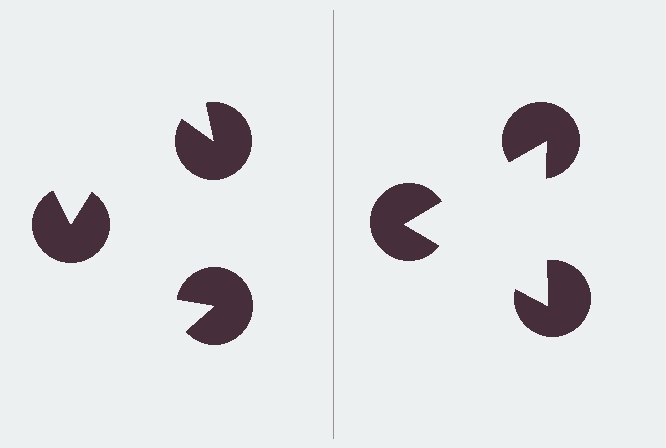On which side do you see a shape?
An illusory triangle appears on the right side. On the left side the wedge cuts are rotated, so no coherent shape forms.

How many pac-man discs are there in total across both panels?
6 — 3 on each side.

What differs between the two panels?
The pac-man discs are positioned identically on both sides; only the wedge orientations differ. On the right they align to a triangle; on the left they are misaligned.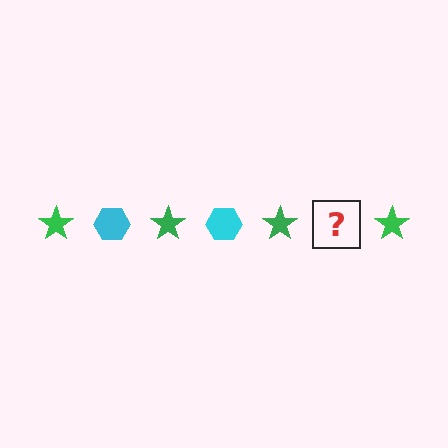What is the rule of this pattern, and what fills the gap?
The rule is that the pattern alternates between green star and cyan hexagon. The gap should be filled with a cyan hexagon.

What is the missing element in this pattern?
The missing element is a cyan hexagon.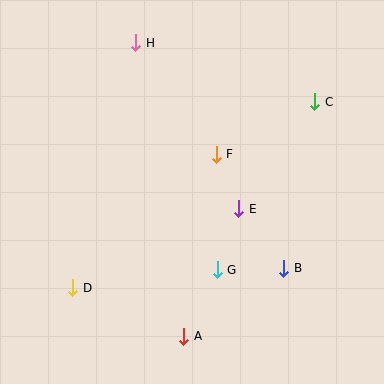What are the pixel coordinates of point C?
Point C is at (315, 102).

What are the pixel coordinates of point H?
Point H is at (136, 43).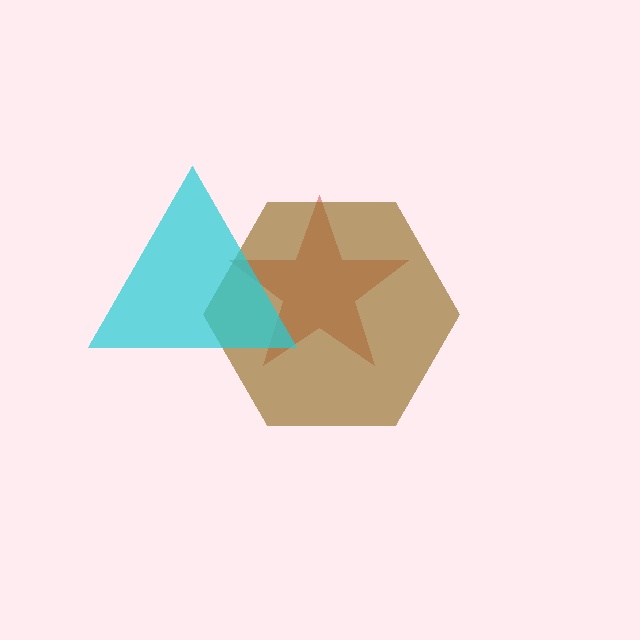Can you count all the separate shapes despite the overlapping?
Yes, there are 3 separate shapes.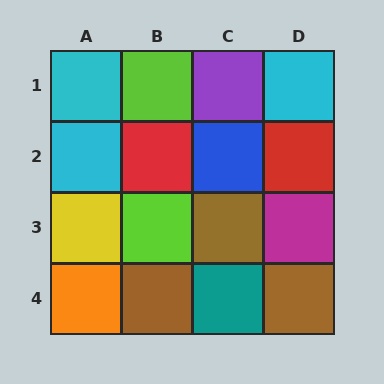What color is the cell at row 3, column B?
Lime.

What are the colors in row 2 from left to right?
Cyan, red, blue, red.